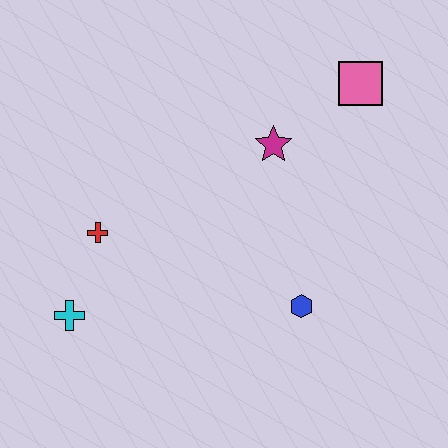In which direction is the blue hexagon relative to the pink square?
The blue hexagon is below the pink square.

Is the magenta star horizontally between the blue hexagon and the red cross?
Yes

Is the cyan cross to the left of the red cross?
Yes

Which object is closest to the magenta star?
The pink square is closest to the magenta star.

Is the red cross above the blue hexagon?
Yes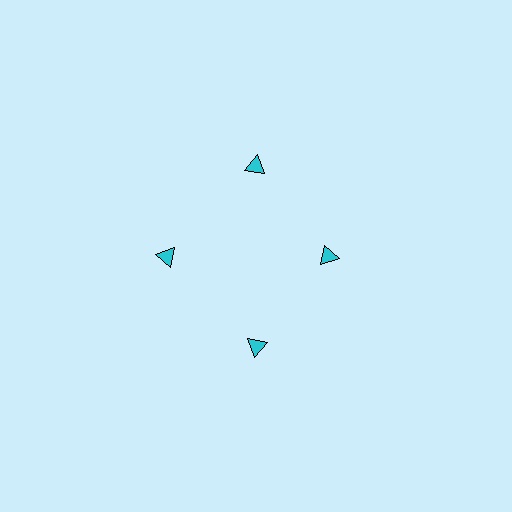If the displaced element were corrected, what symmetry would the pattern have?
It would have 4-fold rotational symmetry — the pattern would map onto itself every 90 degrees.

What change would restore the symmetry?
The symmetry would be restored by moving it outward, back onto the ring so that all 4 triangles sit at equal angles and equal distance from the center.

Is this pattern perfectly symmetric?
No. The 4 cyan triangles are arranged in a ring, but one element near the 3 o'clock position is pulled inward toward the center, breaking the 4-fold rotational symmetry.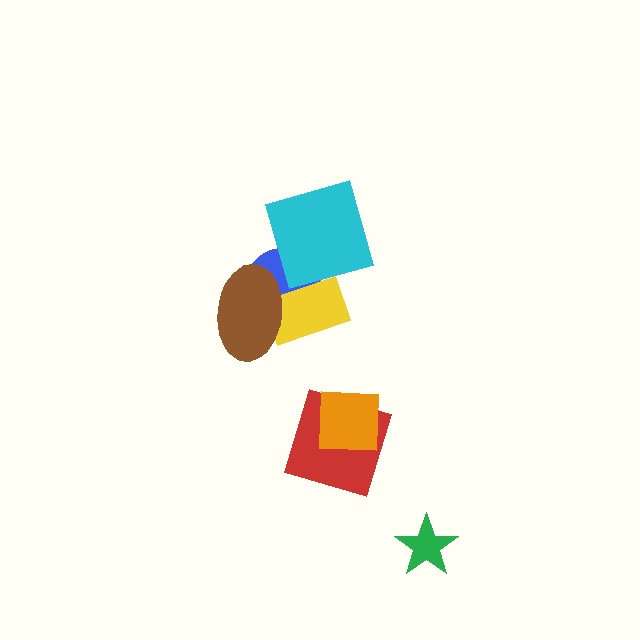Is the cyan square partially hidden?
No, no other shape covers it.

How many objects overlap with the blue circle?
3 objects overlap with the blue circle.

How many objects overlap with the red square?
1 object overlaps with the red square.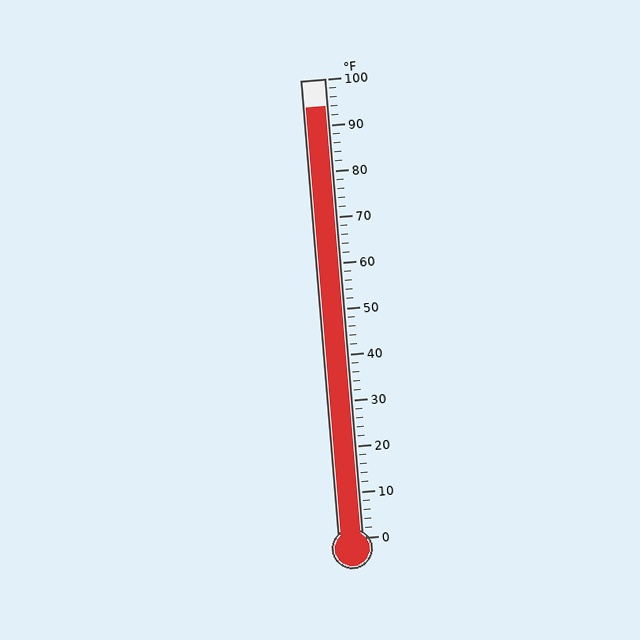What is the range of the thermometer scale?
The thermometer scale ranges from 0°F to 100°F.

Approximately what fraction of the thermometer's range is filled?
The thermometer is filled to approximately 95% of its range.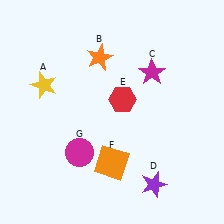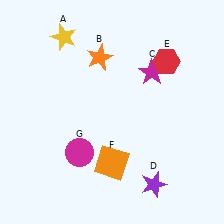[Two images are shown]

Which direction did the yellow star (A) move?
The yellow star (A) moved up.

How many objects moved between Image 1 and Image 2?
2 objects moved between the two images.